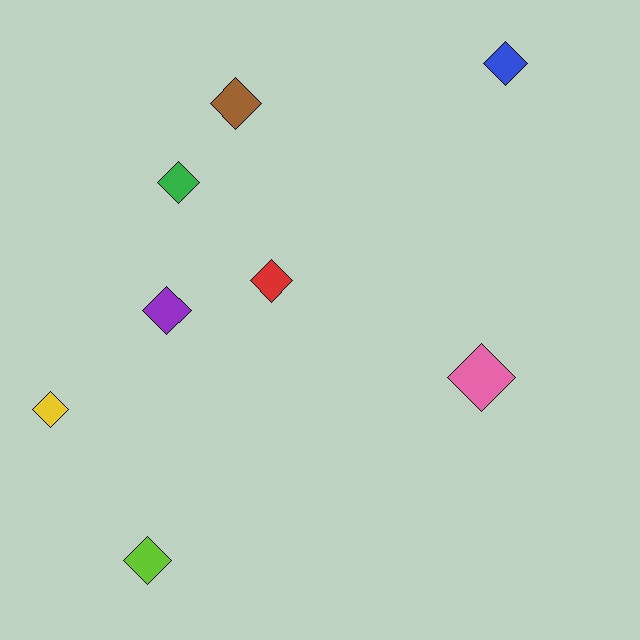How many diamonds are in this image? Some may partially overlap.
There are 8 diamonds.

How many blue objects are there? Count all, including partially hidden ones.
There is 1 blue object.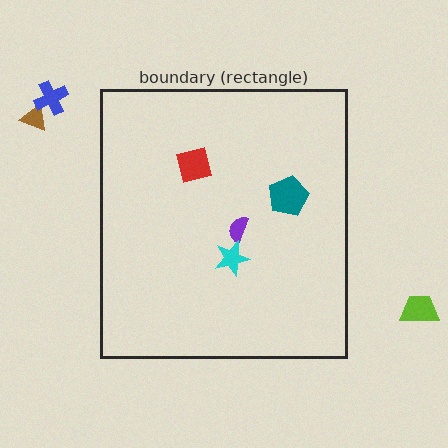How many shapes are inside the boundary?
4 inside, 3 outside.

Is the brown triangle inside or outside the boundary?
Outside.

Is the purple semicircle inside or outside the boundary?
Inside.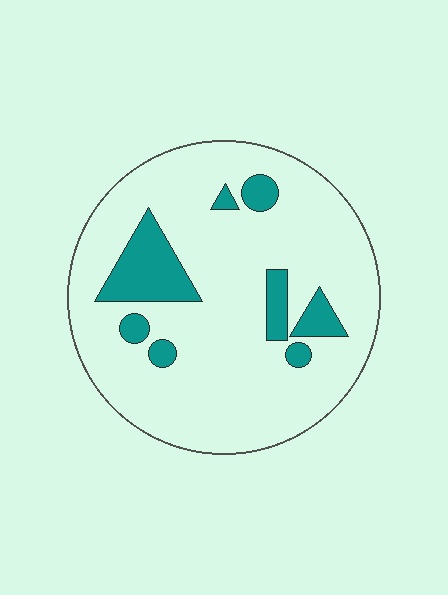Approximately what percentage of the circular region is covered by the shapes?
Approximately 15%.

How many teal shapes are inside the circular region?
8.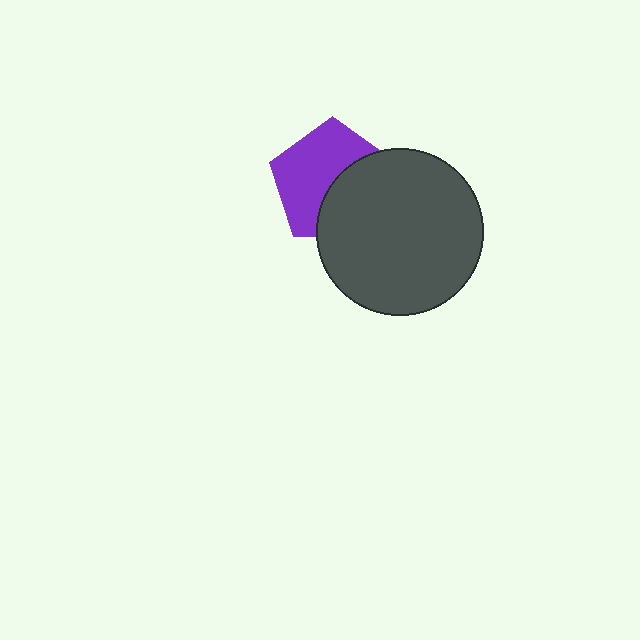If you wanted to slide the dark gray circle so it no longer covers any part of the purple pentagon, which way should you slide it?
Slide it toward the lower-right — that is the most direct way to separate the two shapes.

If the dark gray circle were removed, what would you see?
You would see the complete purple pentagon.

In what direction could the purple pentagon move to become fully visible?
The purple pentagon could move toward the upper-left. That would shift it out from behind the dark gray circle entirely.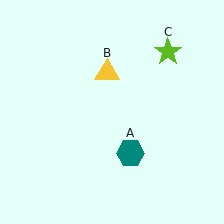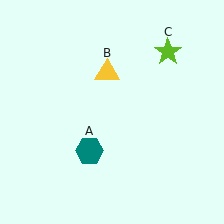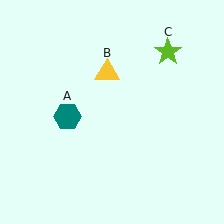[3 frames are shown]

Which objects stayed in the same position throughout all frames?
Yellow triangle (object B) and lime star (object C) remained stationary.